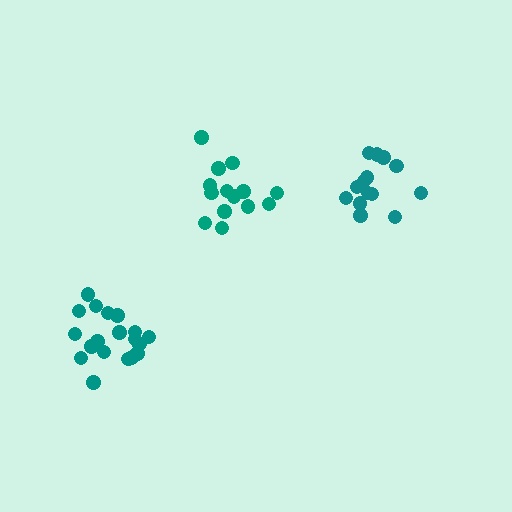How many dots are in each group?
Group 1: 14 dots, Group 2: 20 dots, Group 3: 14 dots (48 total).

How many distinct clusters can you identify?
There are 3 distinct clusters.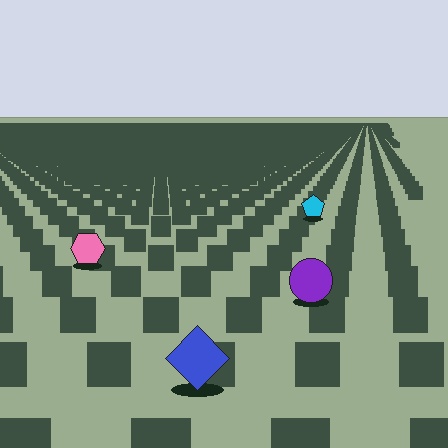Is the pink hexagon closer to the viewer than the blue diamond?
No. The blue diamond is closer — you can tell from the texture gradient: the ground texture is coarser near it.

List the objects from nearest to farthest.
From nearest to farthest: the blue diamond, the purple circle, the pink hexagon, the cyan pentagon.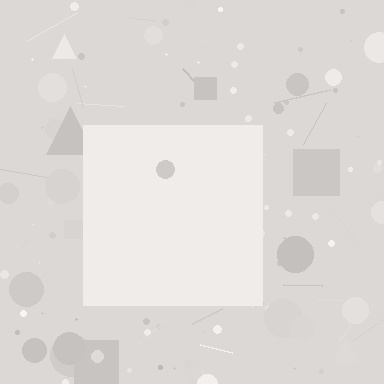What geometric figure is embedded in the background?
A square is embedded in the background.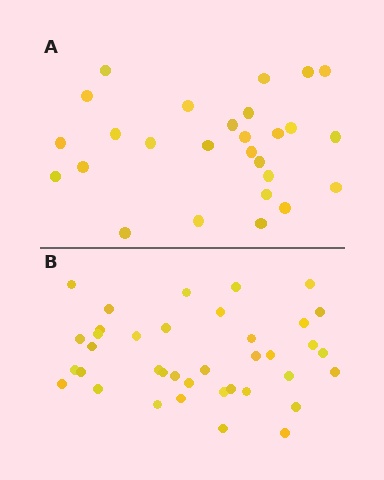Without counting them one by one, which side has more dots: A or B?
Region B (the bottom region) has more dots.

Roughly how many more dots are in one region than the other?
Region B has roughly 12 or so more dots than region A.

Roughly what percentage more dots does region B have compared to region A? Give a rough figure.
About 40% more.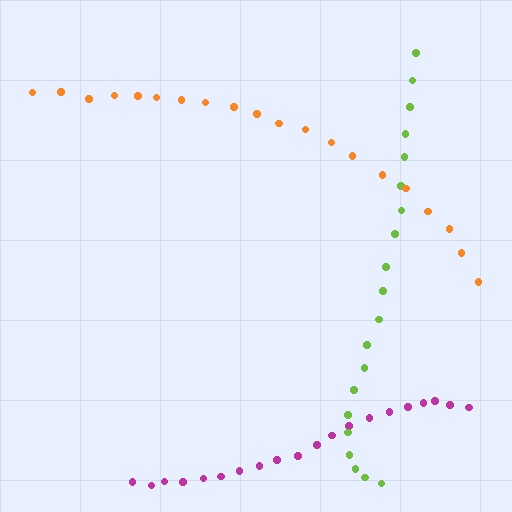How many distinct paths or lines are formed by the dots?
There are 3 distinct paths.